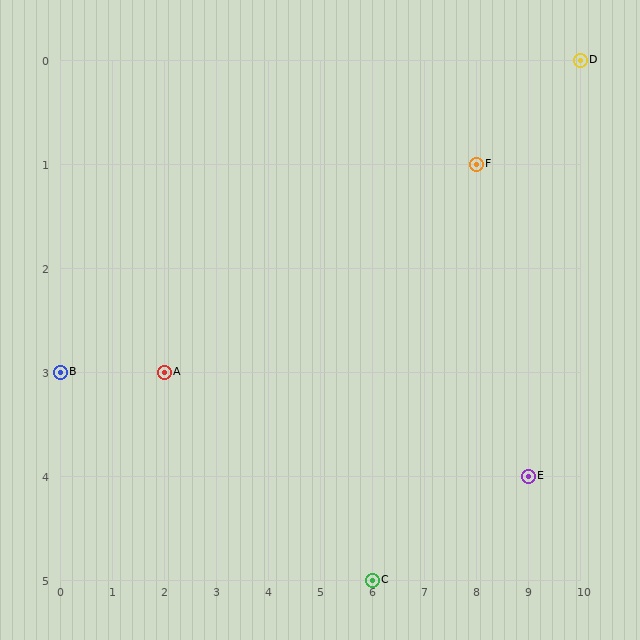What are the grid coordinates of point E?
Point E is at grid coordinates (9, 4).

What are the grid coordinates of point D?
Point D is at grid coordinates (10, 0).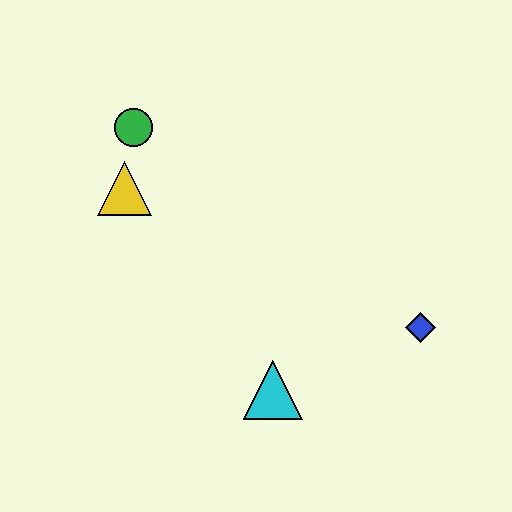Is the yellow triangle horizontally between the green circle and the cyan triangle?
No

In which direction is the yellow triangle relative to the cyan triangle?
The yellow triangle is above the cyan triangle.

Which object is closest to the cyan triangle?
The blue diamond is closest to the cyan triangle.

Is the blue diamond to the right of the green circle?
Yes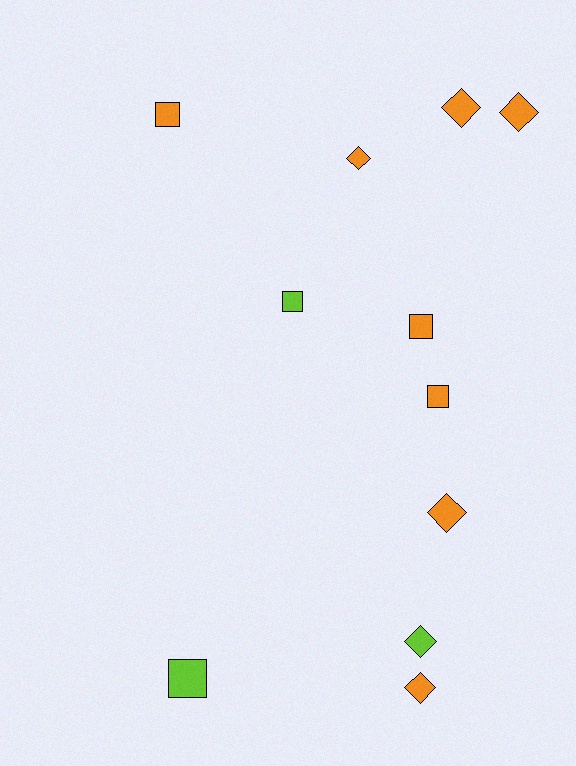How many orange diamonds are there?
There are 5 orange diamonds.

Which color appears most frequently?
Orange, with 8 objects.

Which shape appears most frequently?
Diamond, with 6 objects.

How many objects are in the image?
There are 11 objects.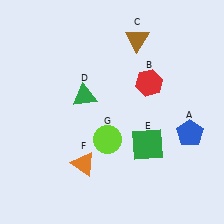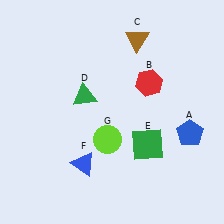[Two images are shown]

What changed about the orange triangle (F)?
In Image 1, F is orange. In Image 2, it changed to blue.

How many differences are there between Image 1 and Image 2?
There is 1 difference between the two images.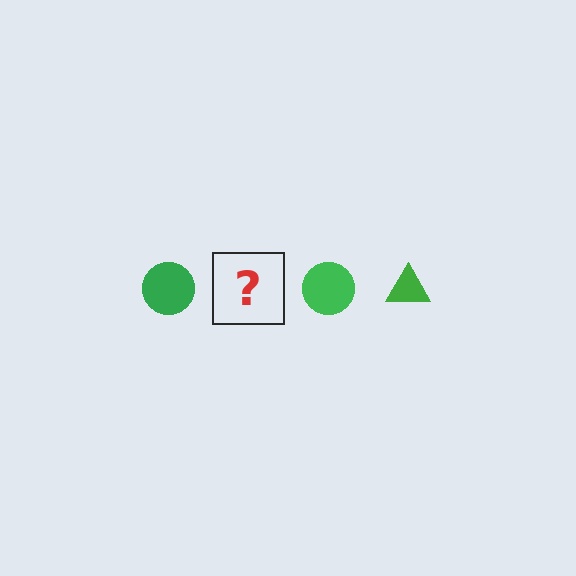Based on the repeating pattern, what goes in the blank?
The blank should be a green triangle.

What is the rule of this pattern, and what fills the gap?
The rule is that the pattern cycles through circle, triangle shapes in green. The gap should be filled with a green triangle.